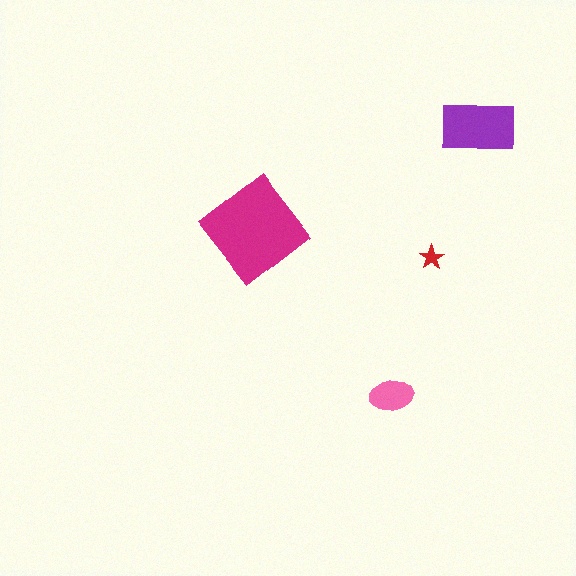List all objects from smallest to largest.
The red star, the pink ellipse, the purple rectangle, the magenta diamond.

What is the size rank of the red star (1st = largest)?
4th.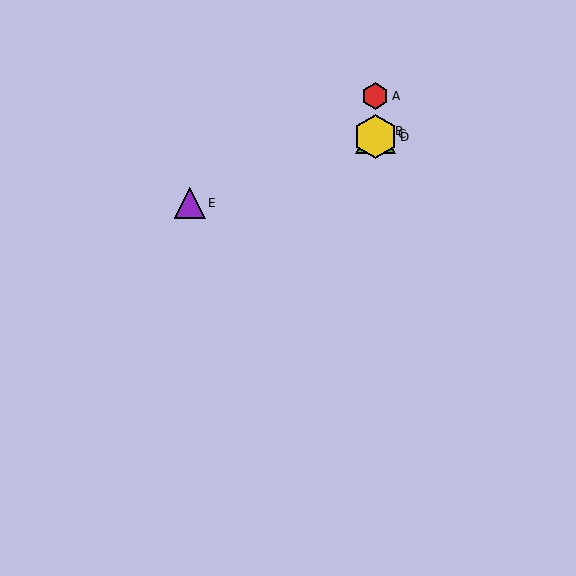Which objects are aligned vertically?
Objects A, B, C, D are aligned vertically.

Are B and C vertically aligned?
Yes, both are at x≈375.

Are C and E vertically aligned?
No, C is at x≈375 and E is at x≈190.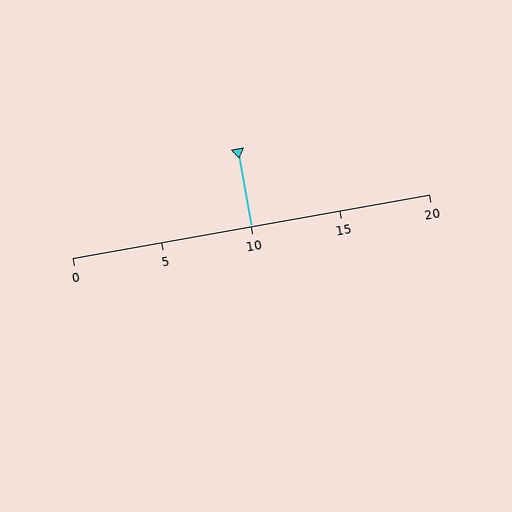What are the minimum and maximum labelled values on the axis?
The axis runs from 0 to 20.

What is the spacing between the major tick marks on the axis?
The major ticks are spaced 5 apart.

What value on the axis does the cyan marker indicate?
The marker indicates approximately 10.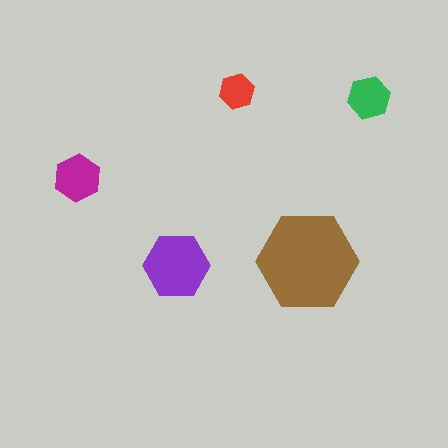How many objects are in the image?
There are 5 objects in the image.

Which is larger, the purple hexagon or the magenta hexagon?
The purple one.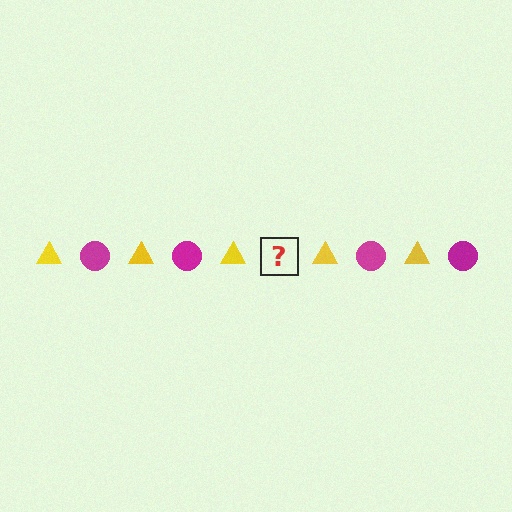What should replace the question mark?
The question mark should be replaced with a magenta circle.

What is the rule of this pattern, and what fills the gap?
The rule is that the pattern alternates between yellow triangle and magenta circle. The gap should be filled with a magenta circle.